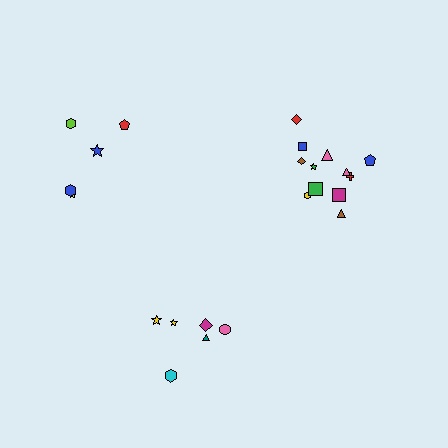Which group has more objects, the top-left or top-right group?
The top-right group.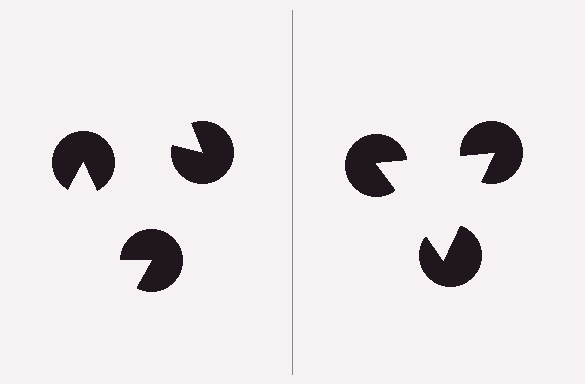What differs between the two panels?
The pac-man discs are positioned identically on both sides; only the wedge orientations differ. On the right they align to a triangle; on the left they are misaligned.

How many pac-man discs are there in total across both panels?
6 — 3 on each side.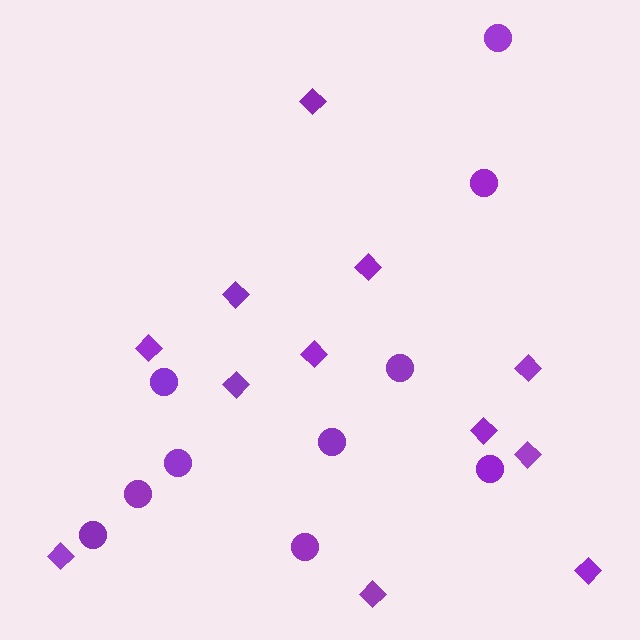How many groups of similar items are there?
There are 2 groups: one group of circles (10) and one group of diamonds (12).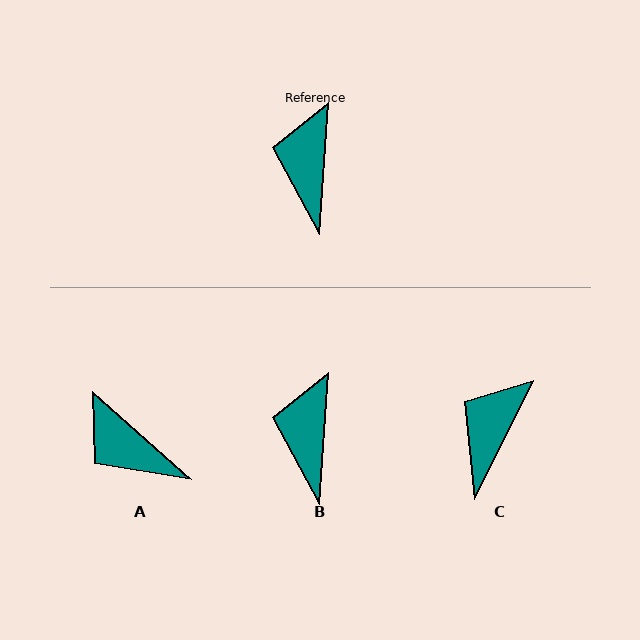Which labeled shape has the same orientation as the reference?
B.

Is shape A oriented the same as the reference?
No, it is off by about 52 degrees.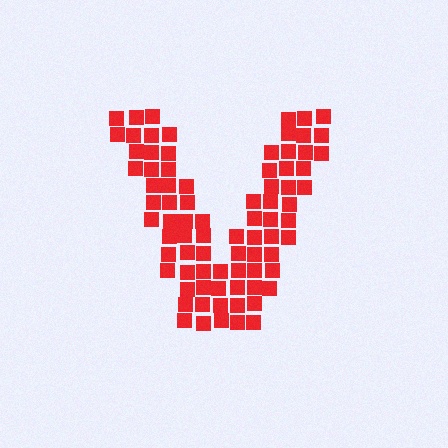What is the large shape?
The large shape is the letter V.